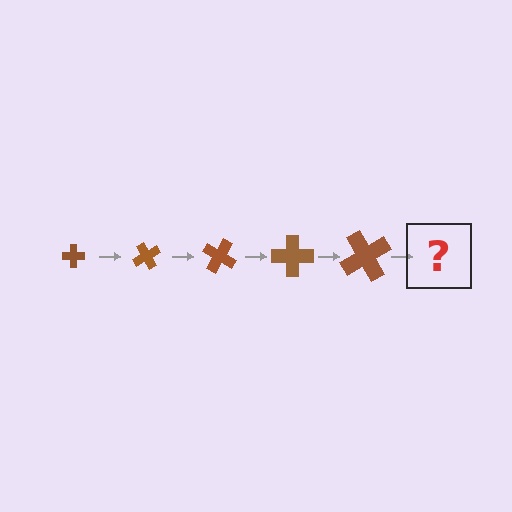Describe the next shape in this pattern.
It should be a cross, larger than the previous one and rotated 300 degrees from the start.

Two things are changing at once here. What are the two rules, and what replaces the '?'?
The two rules are that the cross grows larger each step and it rotates 60 degrees each step. The '?' should be a cross, larger than the previous one and rotated 300 degrees from the start.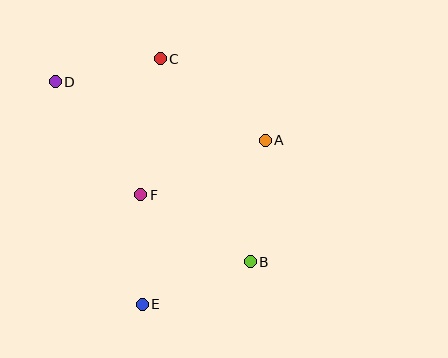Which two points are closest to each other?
Points C and D are closest to each other.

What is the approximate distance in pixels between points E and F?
The distance between E and F is approximately 109 pixels.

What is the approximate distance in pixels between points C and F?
The distance between C and F is approximately 138 pixels.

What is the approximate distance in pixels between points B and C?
The distance between B and C is approximately 222 pixels.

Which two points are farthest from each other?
Points B and D are farthest from each other.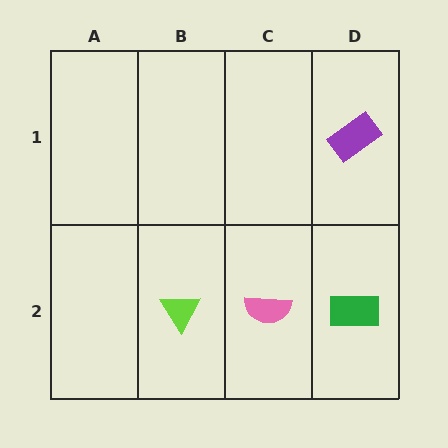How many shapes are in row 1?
1 shape.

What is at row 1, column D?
A purple rectangle.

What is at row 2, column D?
A green rectangle.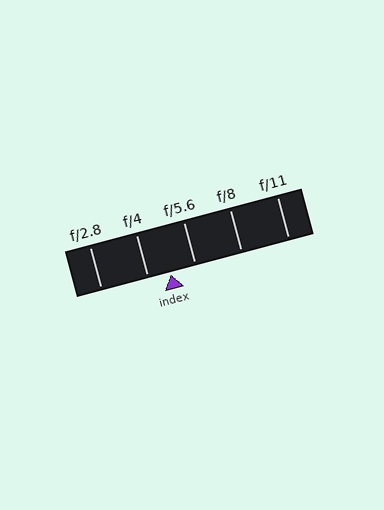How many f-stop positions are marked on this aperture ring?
There are 5 f-stop positions marked.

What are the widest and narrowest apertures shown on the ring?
The widest aperture shown is f/2.8 and the narrowest is f/11.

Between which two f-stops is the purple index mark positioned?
The index mark is between f/4 and f/5.6.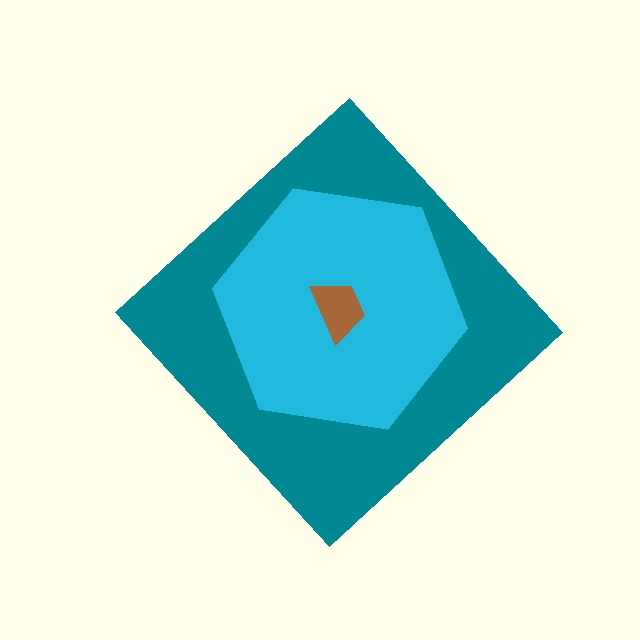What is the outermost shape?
The teal diamond.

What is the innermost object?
The brown trapezoid.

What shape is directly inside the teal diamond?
The cyan hexagon.